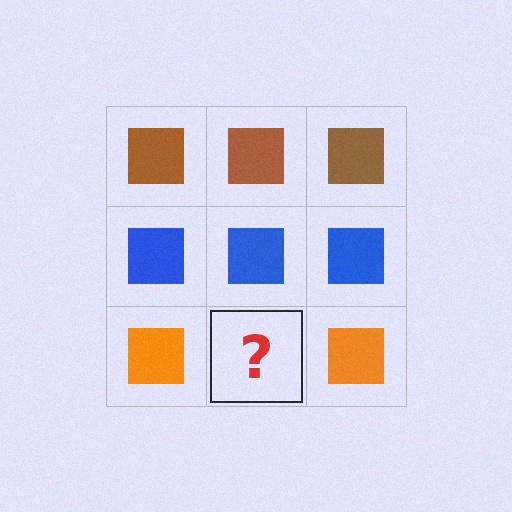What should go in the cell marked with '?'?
The missing cell should contain an orange square.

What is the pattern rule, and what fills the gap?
The rule is that each row has a consistent color. The gap should be filled with an orange square.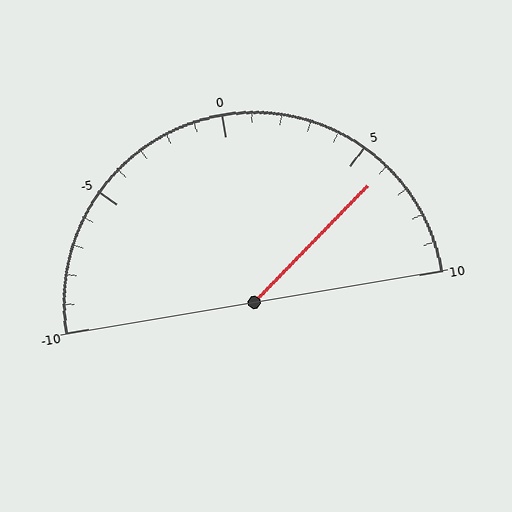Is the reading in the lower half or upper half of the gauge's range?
The reading is in the upper half of the range (-10 to 10).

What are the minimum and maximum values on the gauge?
The gauge ranges from -10 to 10.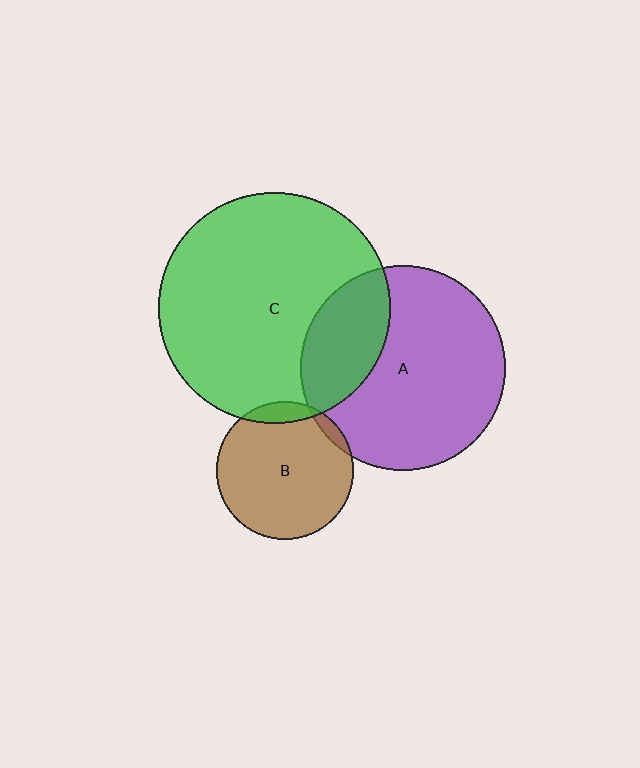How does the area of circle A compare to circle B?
Approximately 2.2 times.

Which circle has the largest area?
Circle C (green).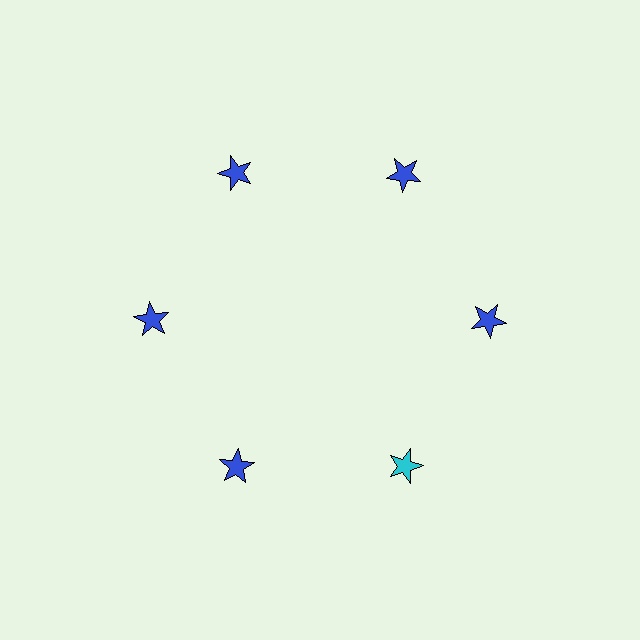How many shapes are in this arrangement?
There are 6 shapes arranged in a ring pattern.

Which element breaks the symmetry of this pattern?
The cyan star at roughly the 5 o'clock position breaks the symmetry. All other shapes are blue stars.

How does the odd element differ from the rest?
It has a different color: cyan instead of blue.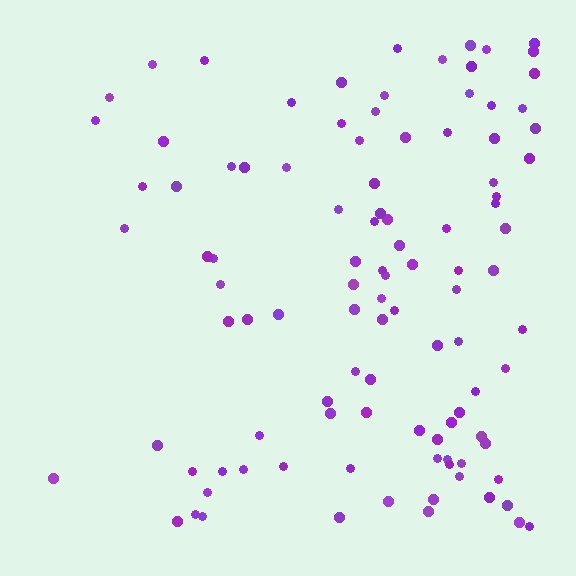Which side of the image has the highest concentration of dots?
The right.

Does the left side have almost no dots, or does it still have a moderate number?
Still a moderate number, just noticeably fewer than the right.